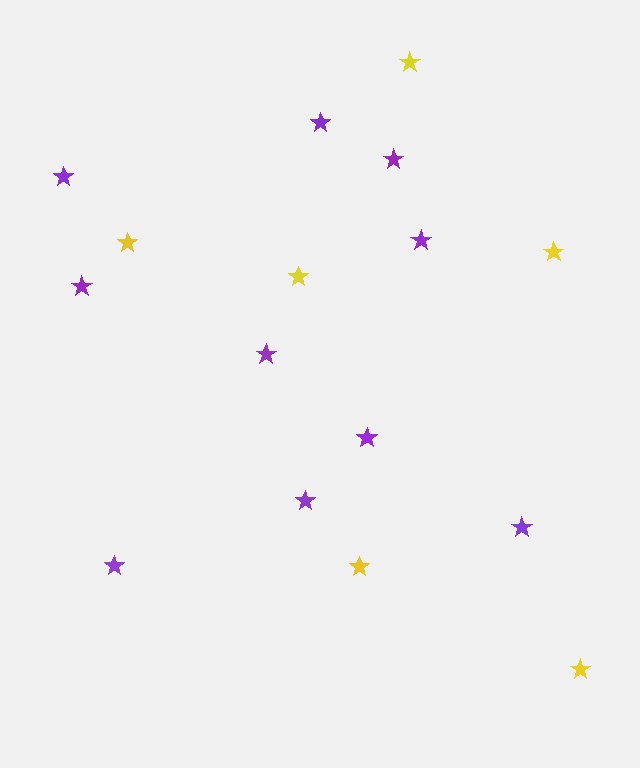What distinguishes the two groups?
There are 2 groups: one group of yellow stars (6) and one group of purple stars (10).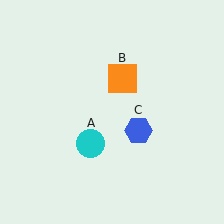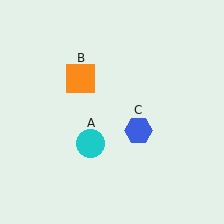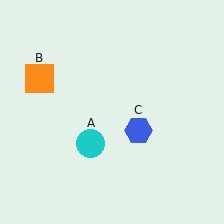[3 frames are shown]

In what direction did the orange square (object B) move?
The orange square (object B) moved left.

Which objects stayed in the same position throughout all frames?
Cyan circle (object A) and blue hexagon (object C) remained stationary.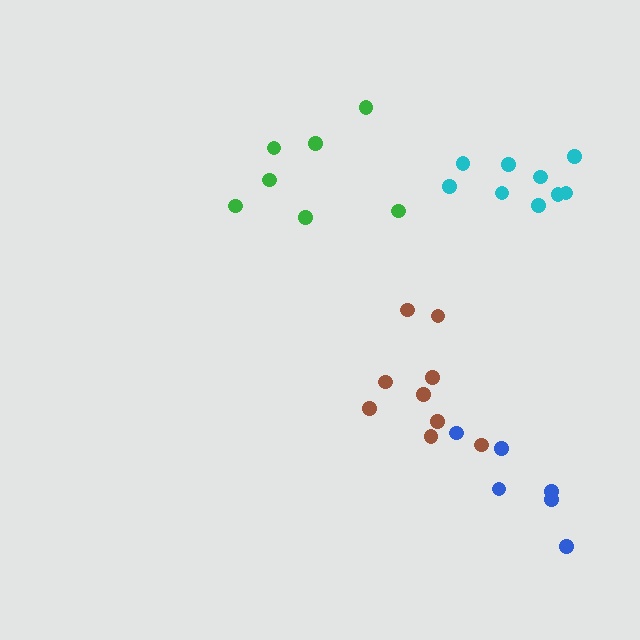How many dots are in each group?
Group 1: 9 dots, Group 2: 6 dots, Group 3: 7 dots, Group 4: 9 dots (31 total).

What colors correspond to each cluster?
The clusters are colored: brown, blue, green, cyan.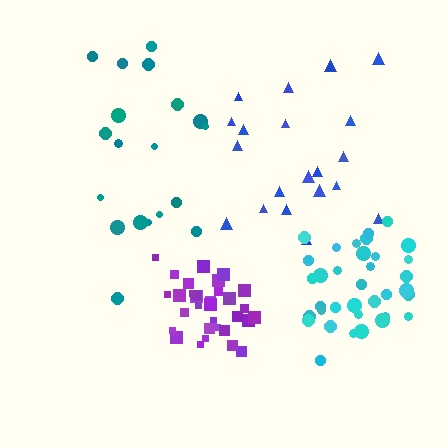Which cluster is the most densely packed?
Purple.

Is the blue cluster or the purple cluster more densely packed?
Purple.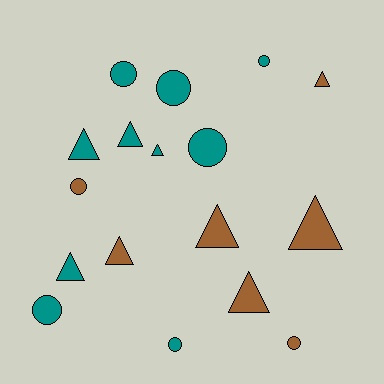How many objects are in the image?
There are 17 objects.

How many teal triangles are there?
There are 4 teal triangles.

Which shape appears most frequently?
Triangle, with 9 objects.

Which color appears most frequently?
Teal, with 10 objects.